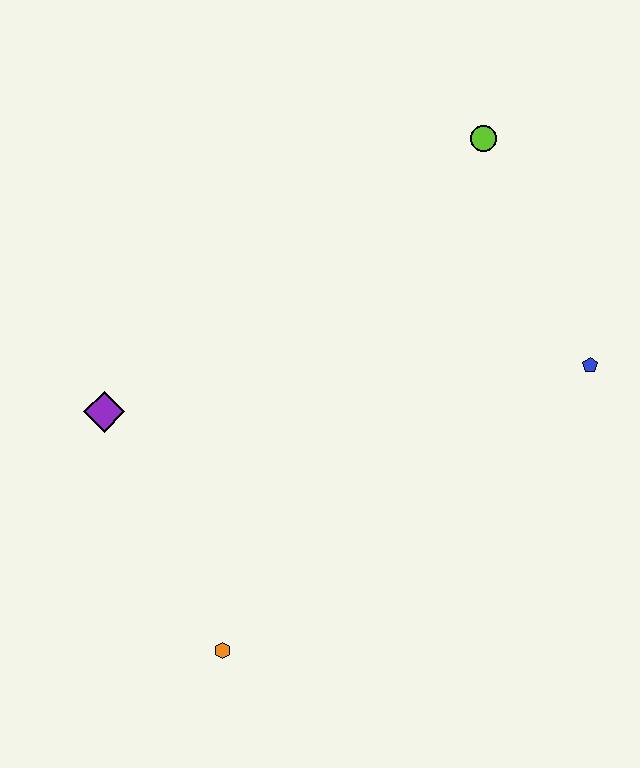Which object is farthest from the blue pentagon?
The purple diamond is farthest from the blue pentagon.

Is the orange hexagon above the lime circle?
No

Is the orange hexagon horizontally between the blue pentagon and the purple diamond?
Yes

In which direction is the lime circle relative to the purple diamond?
The lime circle is to the right of the purple diamond.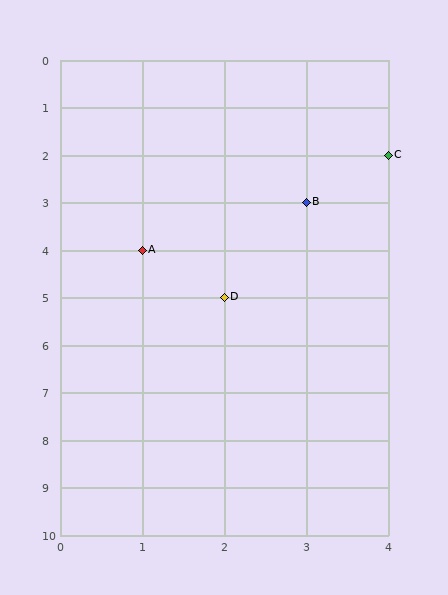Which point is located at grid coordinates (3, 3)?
Point B is at (3, 3).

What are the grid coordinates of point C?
Point C is at grid coordinates (4, 2).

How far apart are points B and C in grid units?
Points B and C are 1 column and 1 row apart (about 1.4 grid units diagonally).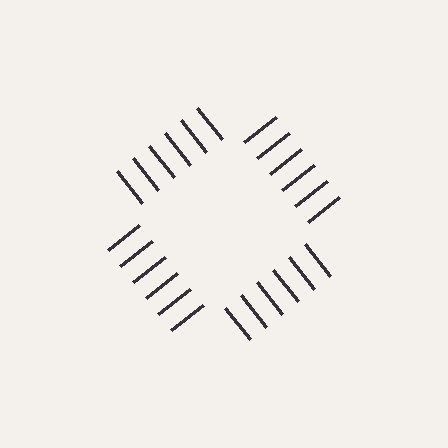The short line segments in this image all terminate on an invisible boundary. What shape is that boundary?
An illusory square — the line segments terminate on its edges but no continuous stroke is drawn.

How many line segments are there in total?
24 — 6 along each of the 4 edges.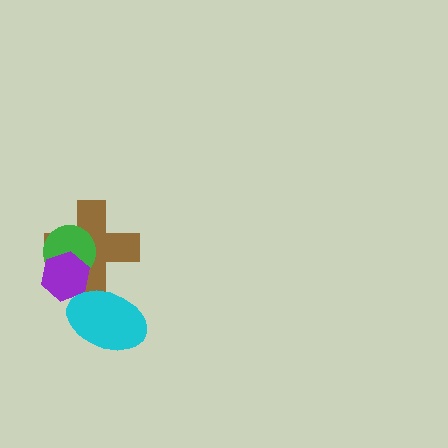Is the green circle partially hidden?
Yes, it is partially covered by another shape.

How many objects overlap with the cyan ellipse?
1 object overlaps with the cyan ellipse.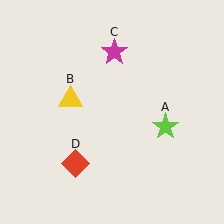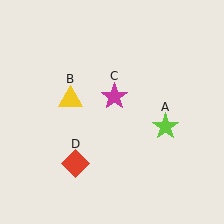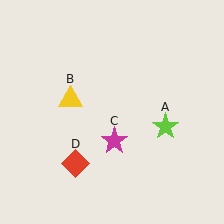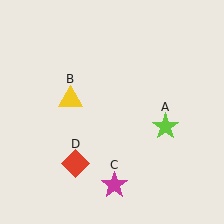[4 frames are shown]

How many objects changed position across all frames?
1 object changed position: magenta star (object C).